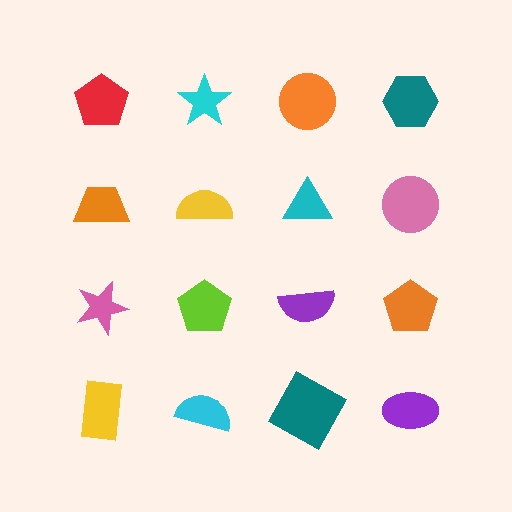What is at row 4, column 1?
A yellow rectangle.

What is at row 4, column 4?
A purple ellipse.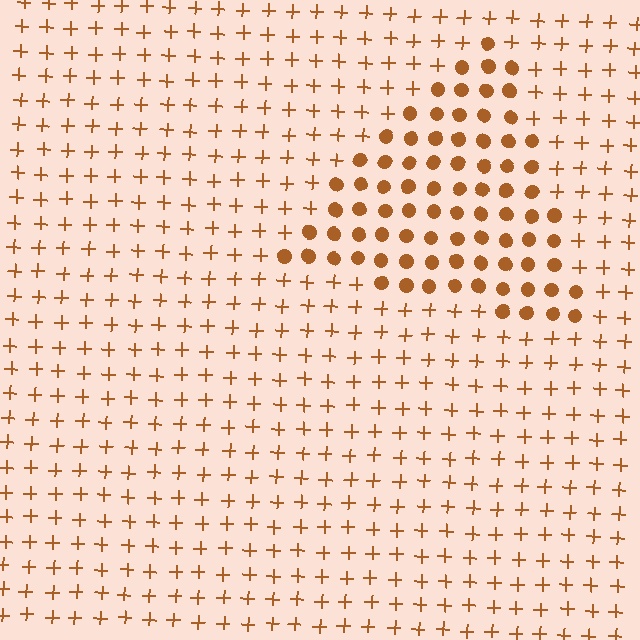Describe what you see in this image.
The image is filled with small brown elements arranged in a uniform grid. A triangle-shaped region contains circles, while the surrounding area contains plus signs. The boundary is defined purely by the change in element shape.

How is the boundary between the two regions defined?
The boundary is defined by a change in element shape: circles inside vs. plus signs outside. All elements share the same color and spacing.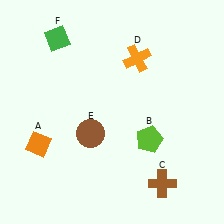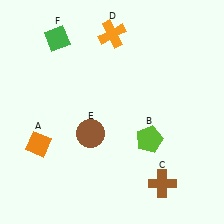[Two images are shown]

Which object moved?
The orange cross (D) moved left.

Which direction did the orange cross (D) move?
The orange cross (D) moved left.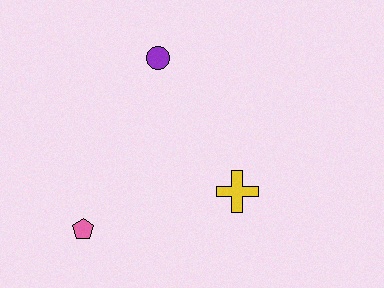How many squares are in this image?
There are no squares.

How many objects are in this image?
There are 3 objects.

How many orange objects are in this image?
There are no orange objects.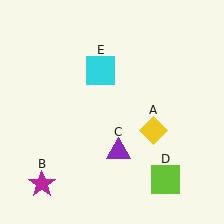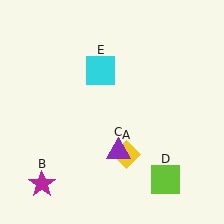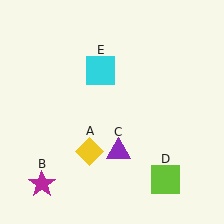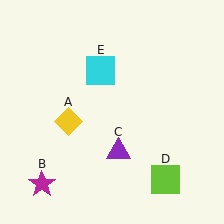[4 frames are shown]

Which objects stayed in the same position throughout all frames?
Magenta star (object B) and purple triangle (object C) and lime square (object D) and cyan square (object E) remained stationary.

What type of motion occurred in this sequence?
The yellow diamond (object A) rotated clockwise around the center of the scene.